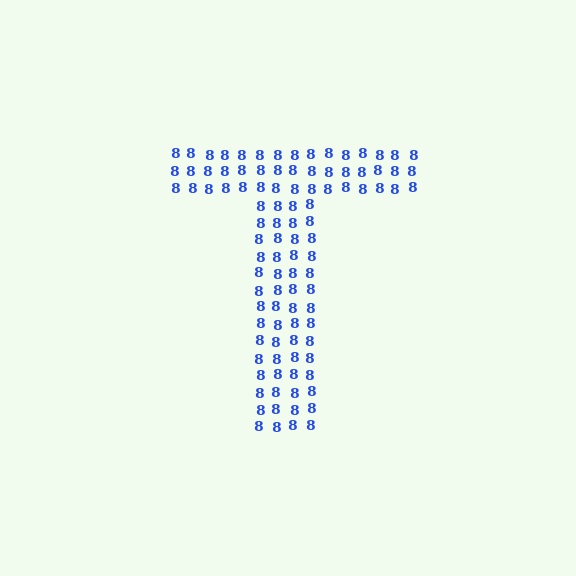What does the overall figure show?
The overall figure shows the letter T.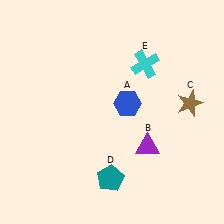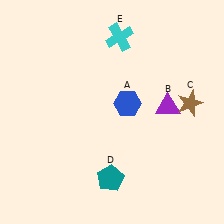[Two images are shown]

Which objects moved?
The objects that moved are: the purple triangle (B), the cyan cross (E).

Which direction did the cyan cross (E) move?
The cyan cross (E) moved up.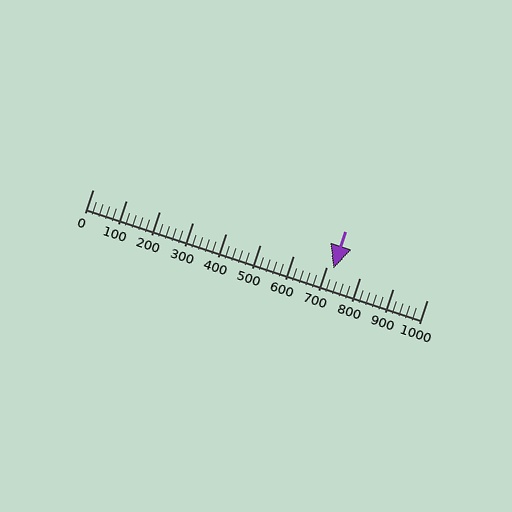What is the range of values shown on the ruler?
The ruler shows values from 0 to 1000.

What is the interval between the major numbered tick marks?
The major tick marks are spaced 100 units apart.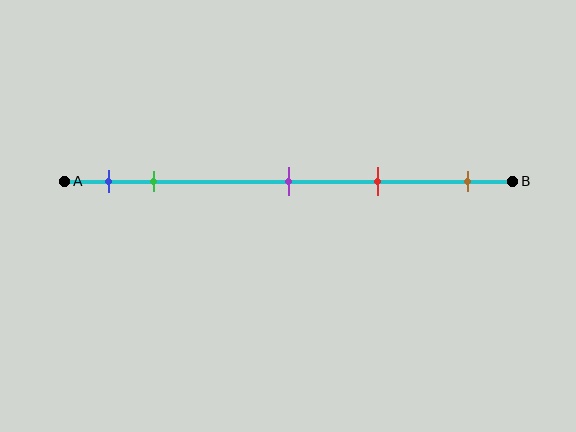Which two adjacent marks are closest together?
The blue and green marks are the closest adjacent pair.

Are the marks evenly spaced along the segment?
No, the marks are not evenly spaced.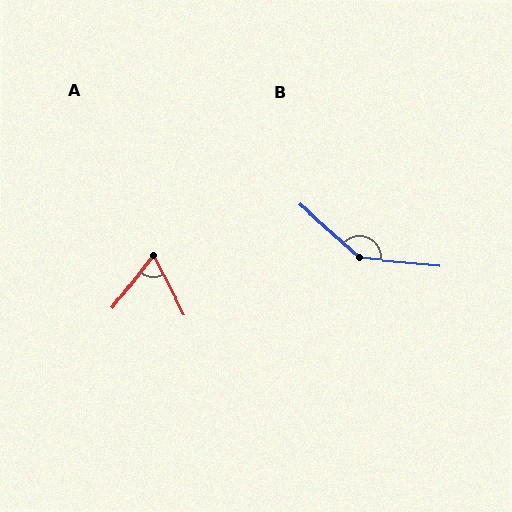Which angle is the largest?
B, at approximately 144 degrees.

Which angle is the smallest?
A, at approximately 65 degrees.